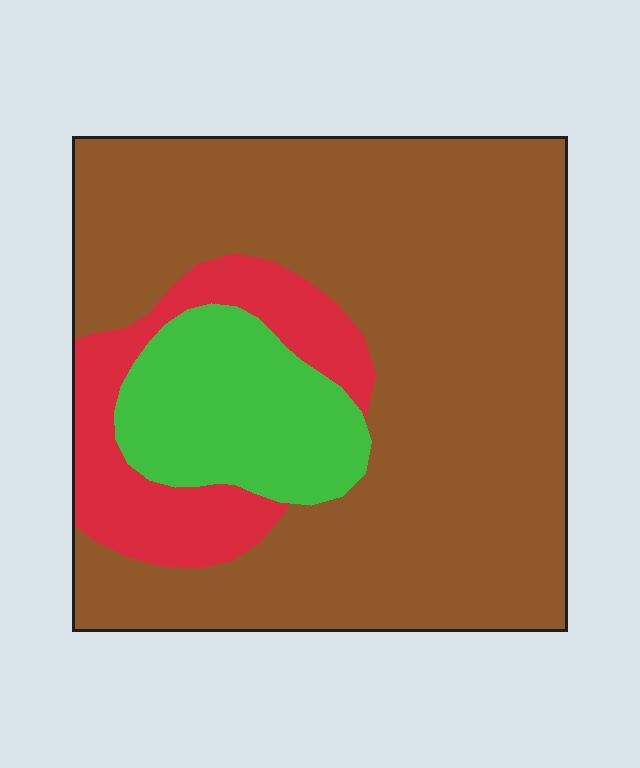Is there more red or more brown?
Brown.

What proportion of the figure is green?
Green covers roughly 15% of the figure.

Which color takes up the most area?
Brown, at roughly 70%.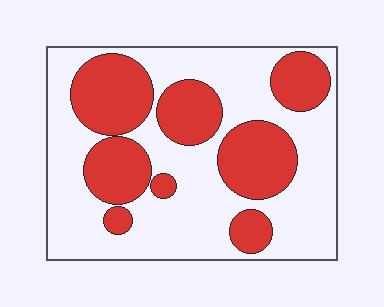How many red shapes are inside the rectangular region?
8.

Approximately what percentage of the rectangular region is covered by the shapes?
Approximately 35%.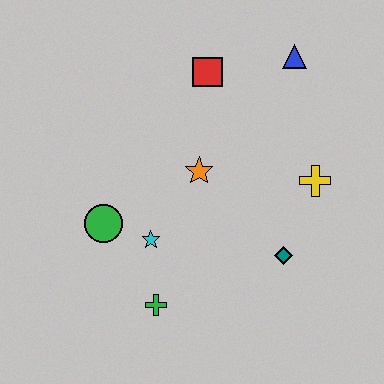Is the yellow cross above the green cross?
Yes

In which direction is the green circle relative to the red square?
The green circle is below the red square.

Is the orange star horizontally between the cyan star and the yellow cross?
Yes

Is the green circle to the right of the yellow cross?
No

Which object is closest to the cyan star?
The green circle is closest to the cyan star.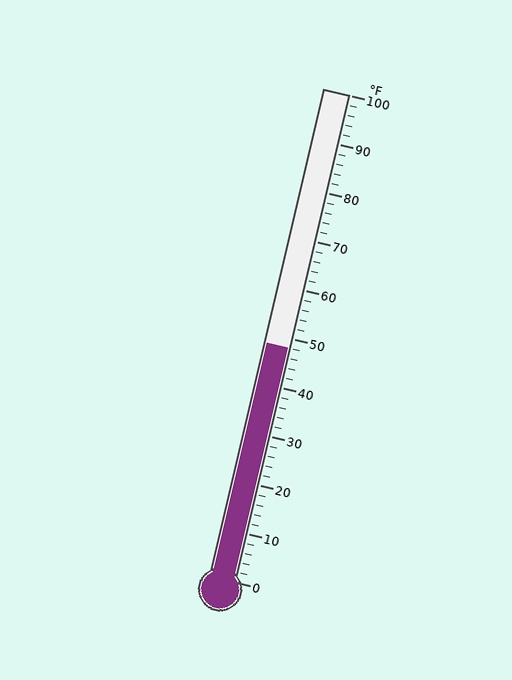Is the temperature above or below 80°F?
The temperature is below 80°F.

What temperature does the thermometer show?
The thermometer shows approximately 48°F.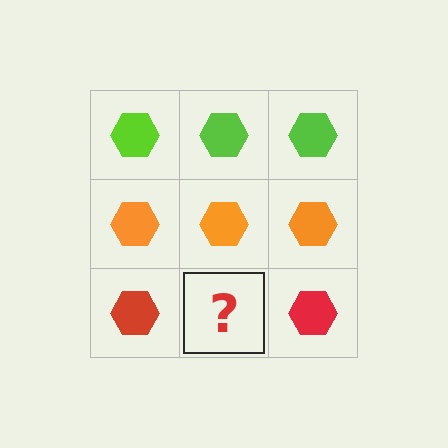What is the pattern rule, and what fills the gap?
The rule is that each row has a consistent color. The gap should be filled with a red hexagon.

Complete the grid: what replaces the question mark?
The question mark should be replaced with a red hexagon.